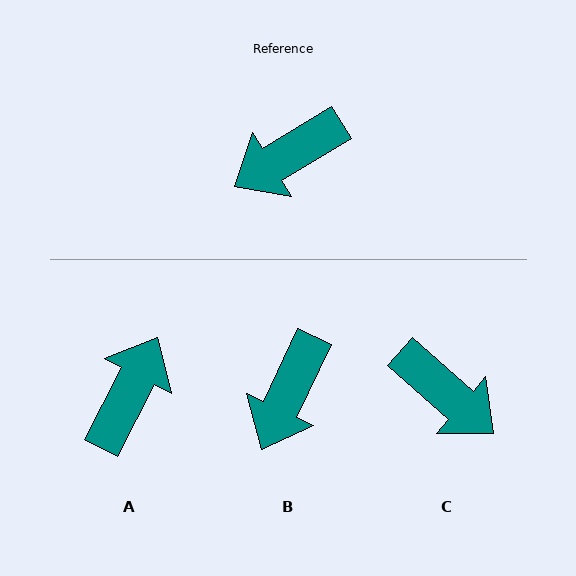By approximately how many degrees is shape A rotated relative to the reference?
Approximately 148 degrees clockwise.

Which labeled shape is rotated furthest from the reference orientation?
A, about 148 degrees away.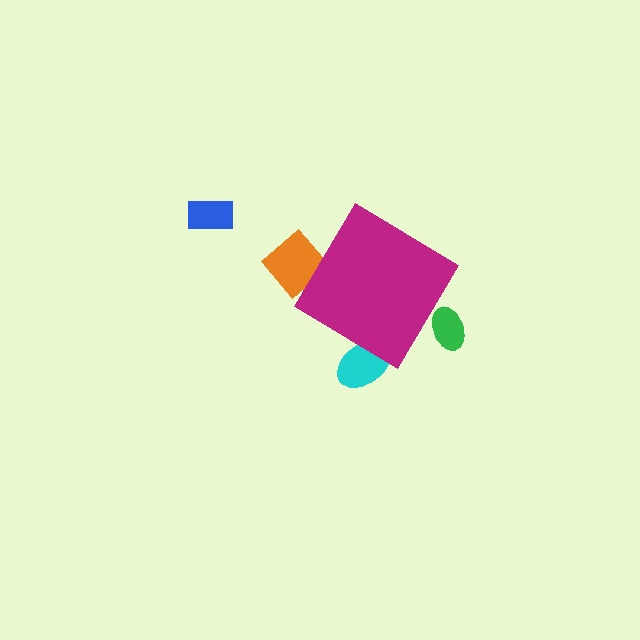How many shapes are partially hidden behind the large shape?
3 shapes are partially hidden.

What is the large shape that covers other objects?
A magenta diamond.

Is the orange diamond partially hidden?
Yes, the orange diamond is partially hidden behind the magenta diamond.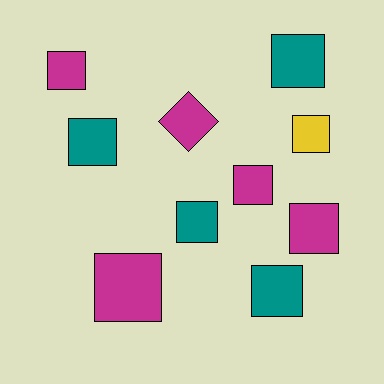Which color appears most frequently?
Magenta, with 5 objects.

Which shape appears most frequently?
Square, with 9 objects.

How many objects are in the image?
There are 10 objects.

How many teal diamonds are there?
There are no teal diamonds.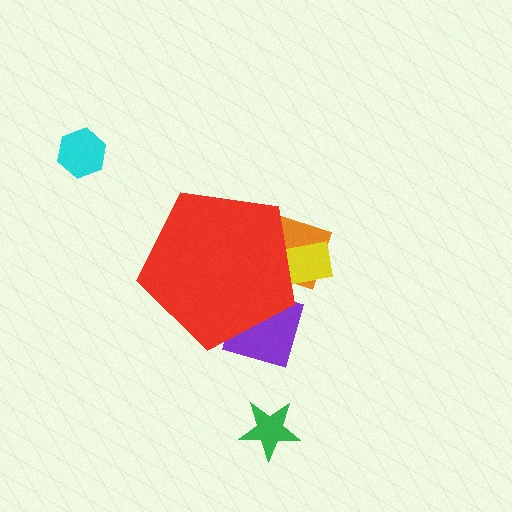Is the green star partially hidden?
No, the green star is fully visible.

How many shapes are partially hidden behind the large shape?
3 shapes are partially hidden.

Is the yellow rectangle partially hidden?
Yes, the yellow rectangle is partially hidden behind the red pentagon.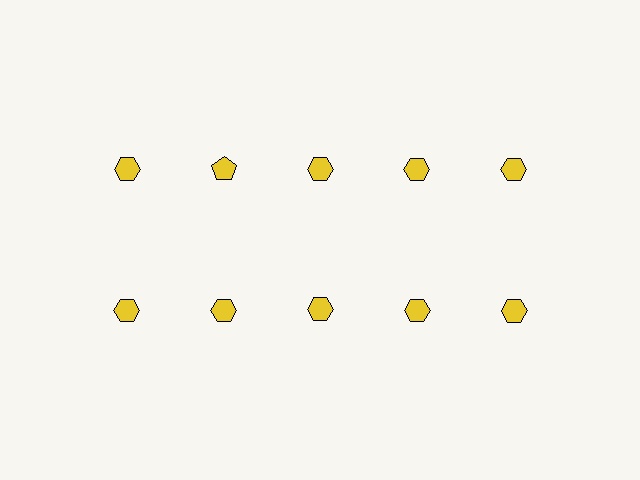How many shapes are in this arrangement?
There are 10 shapes arranged in a grid pattern.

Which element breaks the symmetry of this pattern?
The yellow pentagon in the top row, second from left column breaks the symmetry. All other shapes are yellow hexagons.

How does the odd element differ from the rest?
It has a different shape: pentagon instead of hexagon.